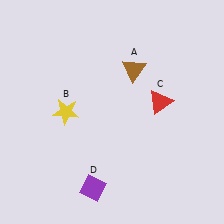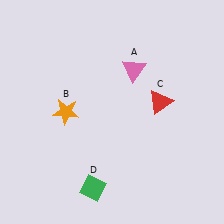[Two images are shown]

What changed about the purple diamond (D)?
In Image 1, D is purple. In Image 2, it changed to green.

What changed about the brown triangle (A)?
In Image 1, A is brown. In Image 2, it changed to pink.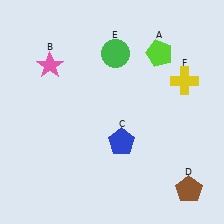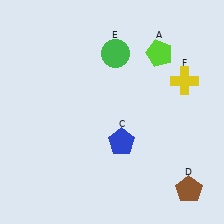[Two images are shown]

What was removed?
The pink star (B) was removed in Image 2.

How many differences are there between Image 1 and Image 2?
There is 1 difference between the two images.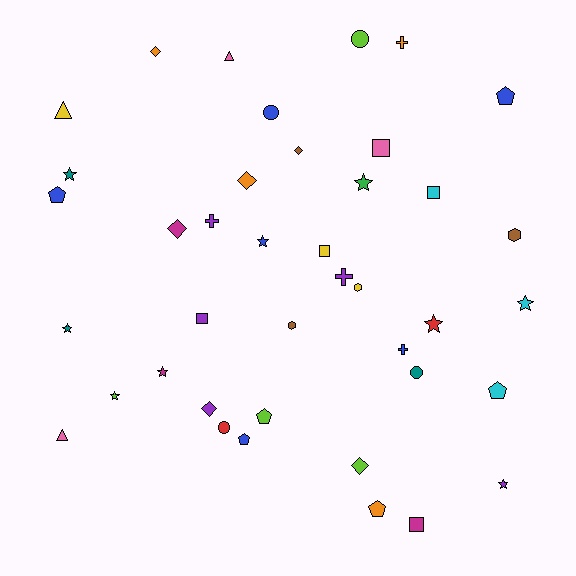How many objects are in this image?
There are 40 objects.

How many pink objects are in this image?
There are 3 pink objects.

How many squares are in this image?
There are 5 squares.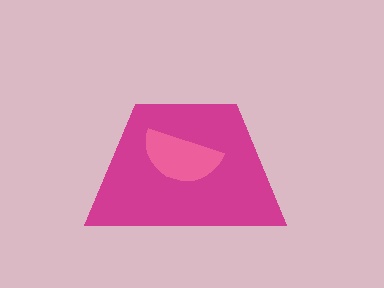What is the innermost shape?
The pink semicircle.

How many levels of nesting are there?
2.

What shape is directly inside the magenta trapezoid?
The pink semicircle.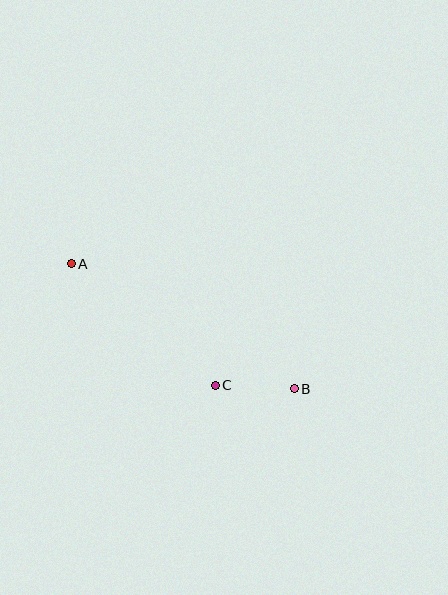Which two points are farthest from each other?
Points A and B are farthest from each other.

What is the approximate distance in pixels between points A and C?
The distance between A and C is approximately 188 pixels.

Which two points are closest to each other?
Points B and C are closest to each other.